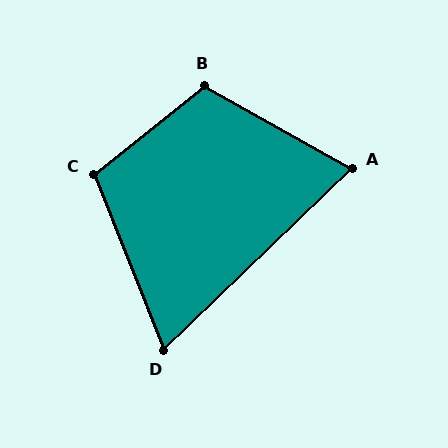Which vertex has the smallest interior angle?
D, at approximately 68 degrees.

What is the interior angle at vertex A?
Approximately 73 degrees (acute).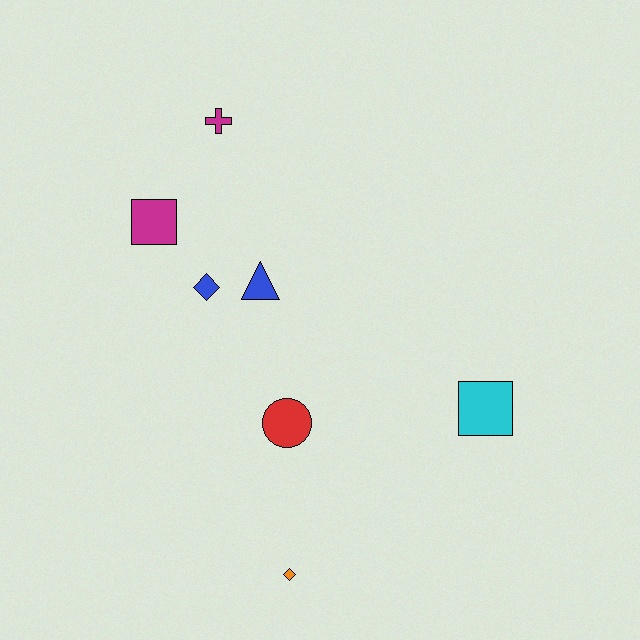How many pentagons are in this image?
There are no pentagons.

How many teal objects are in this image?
There are no teal objects.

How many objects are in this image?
There are 7 objects.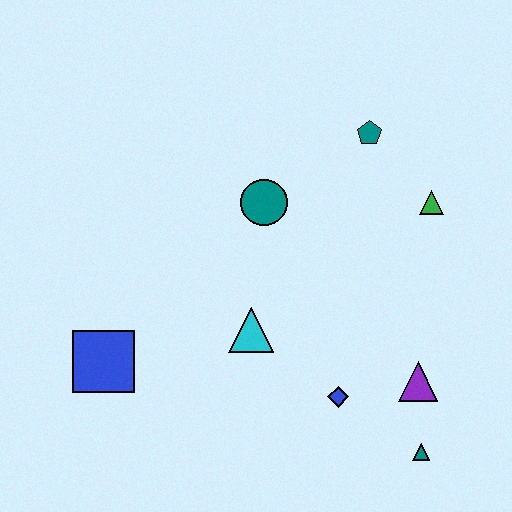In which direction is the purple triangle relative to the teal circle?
The purple triangle is below the teal circle.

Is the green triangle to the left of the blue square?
No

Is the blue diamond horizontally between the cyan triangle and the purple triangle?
Yes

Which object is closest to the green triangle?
The teal pentagon is closest to the green triangle.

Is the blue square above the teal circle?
No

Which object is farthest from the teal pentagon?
The blue square is farthest from the teal pentagon.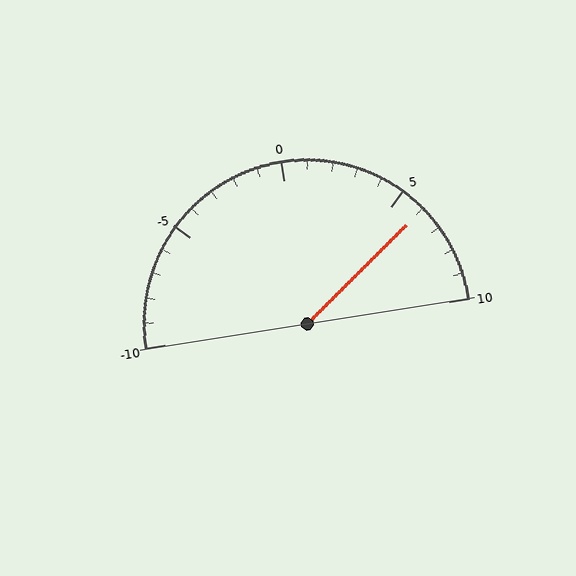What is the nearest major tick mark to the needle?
The nearest major tick mark is 5.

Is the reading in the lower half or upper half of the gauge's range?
The reading is in the upper half of the range (-10 to 10).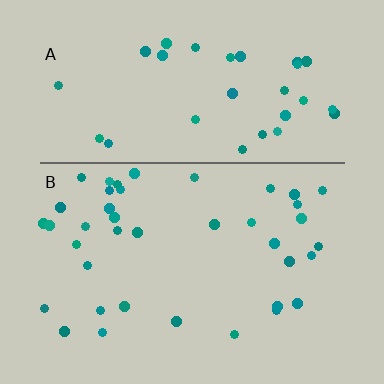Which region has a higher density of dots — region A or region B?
B (the bottom).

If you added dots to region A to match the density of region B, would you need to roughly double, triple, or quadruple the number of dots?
Approximately double.